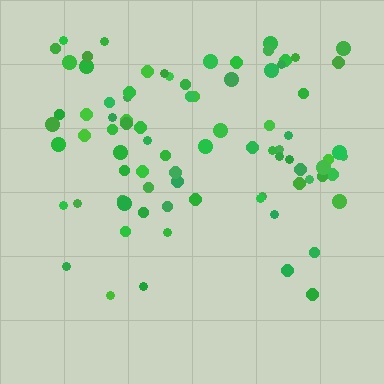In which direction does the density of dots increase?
From bottom to top, with the top side densest.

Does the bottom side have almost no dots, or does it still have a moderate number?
Still a moderate number, just noticeably fewer than the top.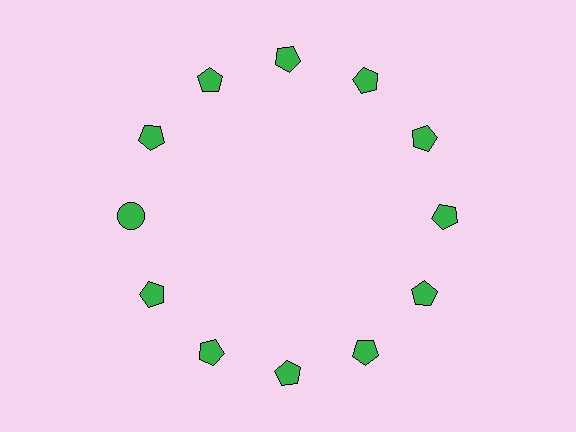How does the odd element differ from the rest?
It has a different shape: circle instead of pentagon.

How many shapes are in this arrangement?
There are 12 shapes arranged in a ring pattern.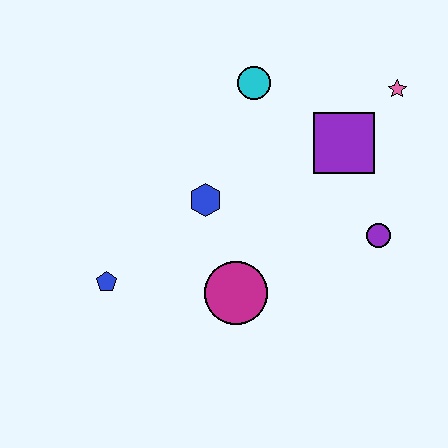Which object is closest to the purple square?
The pink star is closest to the purple square.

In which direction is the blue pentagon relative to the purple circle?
The blue pentagon is to the left of the purple circle.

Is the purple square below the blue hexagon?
No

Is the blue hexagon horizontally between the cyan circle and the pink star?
No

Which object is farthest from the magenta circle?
The pink star is farthest from the magenta circle.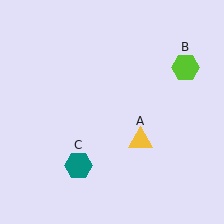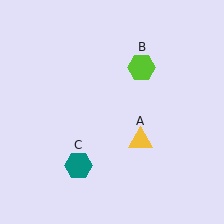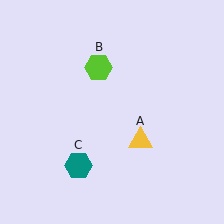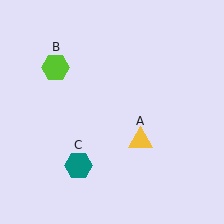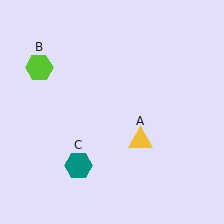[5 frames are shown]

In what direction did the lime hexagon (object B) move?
The lime hexagon (object B) moved left.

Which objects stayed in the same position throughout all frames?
Yellow triangle (object A) and teal hexagon (object C) remained stationary.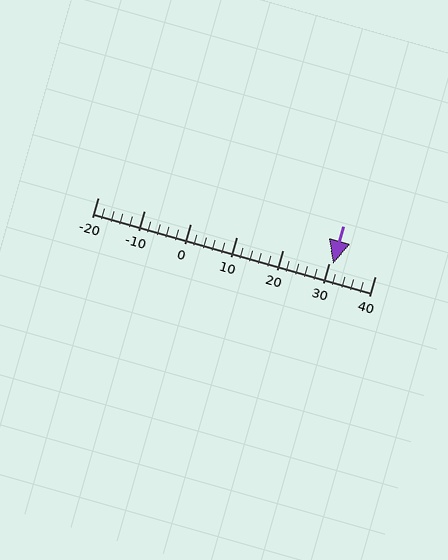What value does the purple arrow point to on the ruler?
The purple arrow points to approximately 31.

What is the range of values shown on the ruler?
The ruler shows values from -20 to 40.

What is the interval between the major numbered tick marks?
The major tick marks are spaced 10 units apart.